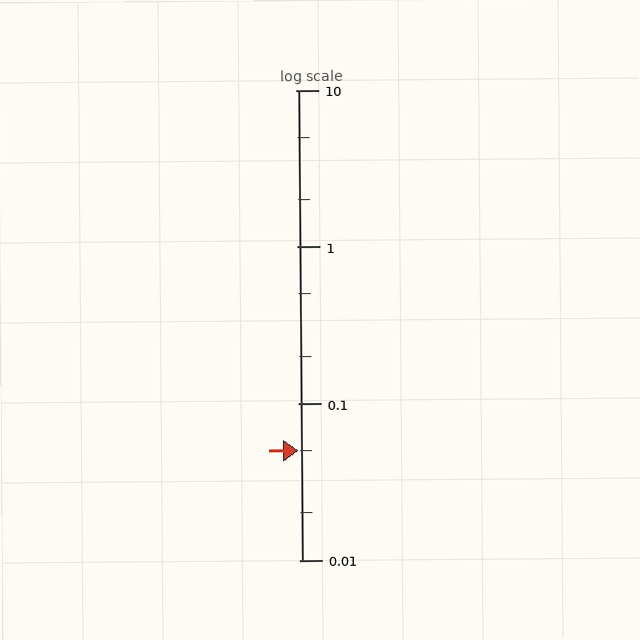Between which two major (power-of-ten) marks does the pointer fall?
The pointer is between 0.01 and 0.1.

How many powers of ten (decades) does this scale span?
The scale spans 3 decades, from 0.01 to 10.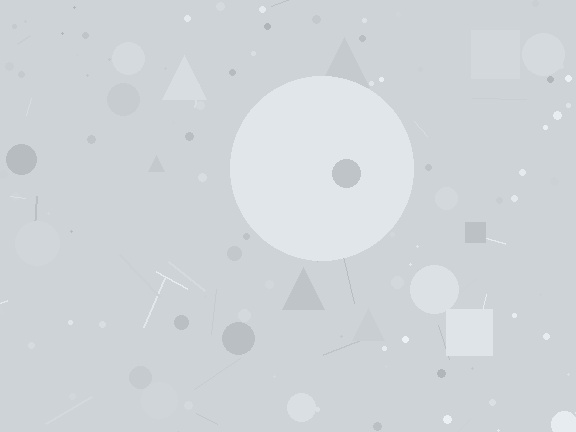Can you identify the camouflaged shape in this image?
The camouflaged shape is a circle.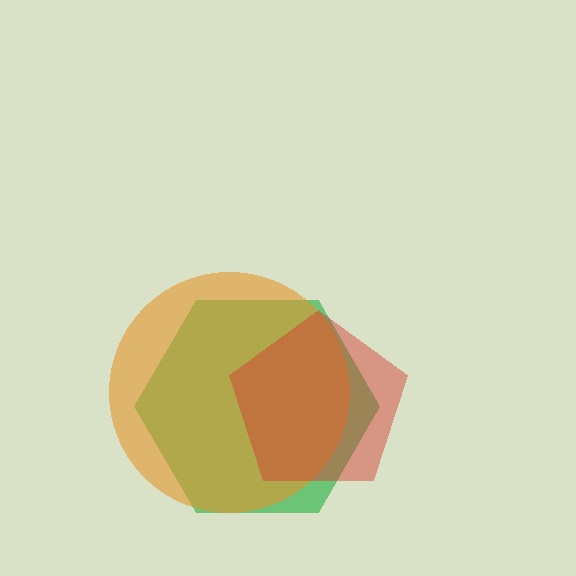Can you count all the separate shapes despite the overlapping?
Yes, there are 3 separate shapes.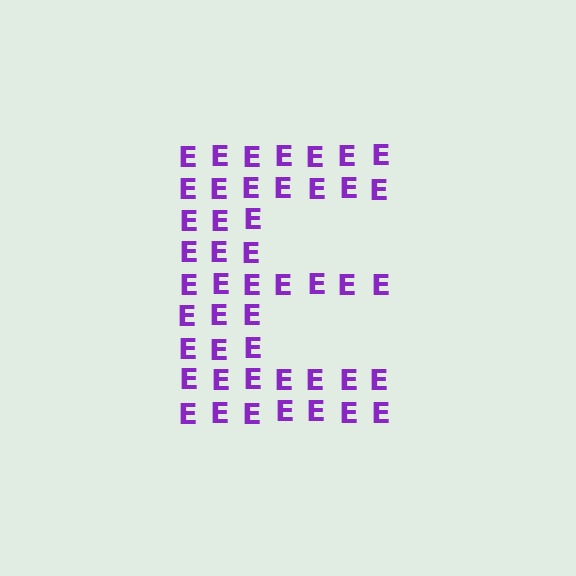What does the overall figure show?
The overall figure shows the letter E.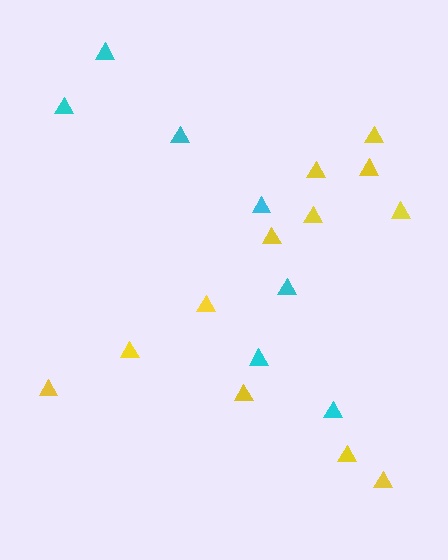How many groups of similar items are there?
There are 2 groups: one group of cyan triangles (7) and one group of yellow triangles (12).